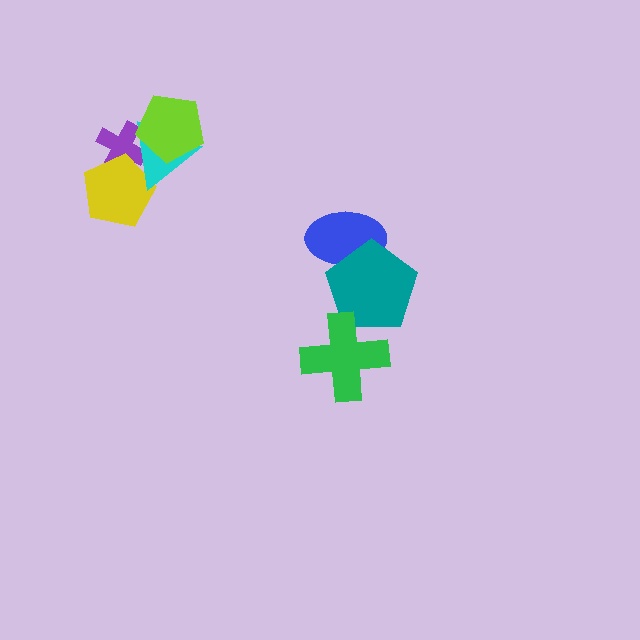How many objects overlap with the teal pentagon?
2 objects overlap with the teal pentagon.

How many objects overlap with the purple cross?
3 objects overlap with the purple cross.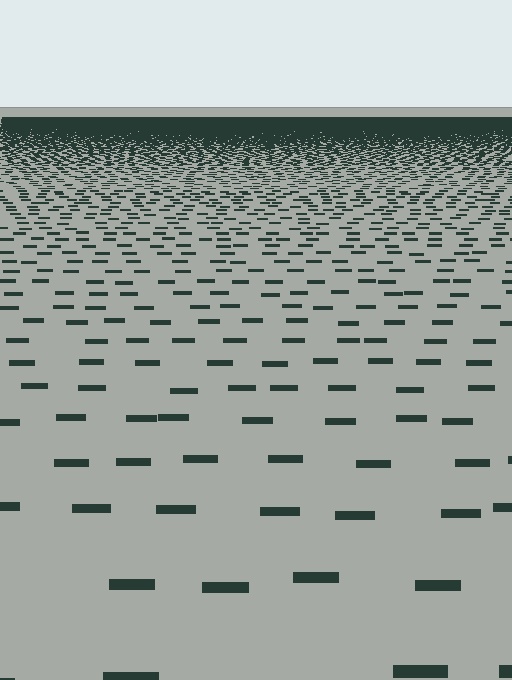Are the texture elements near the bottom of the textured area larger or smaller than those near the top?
Larger. Near the bottom, elements are closer to the viewer and appear at a bigger on-screen size.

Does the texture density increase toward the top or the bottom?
Density increases toward the top.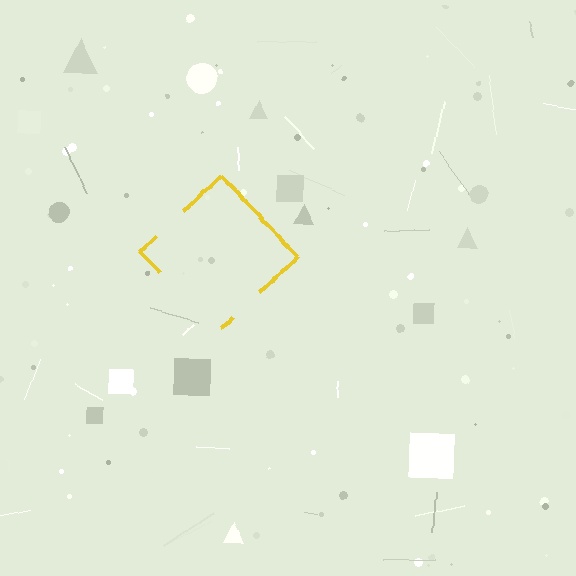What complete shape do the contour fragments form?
The contour fragments form a diamond.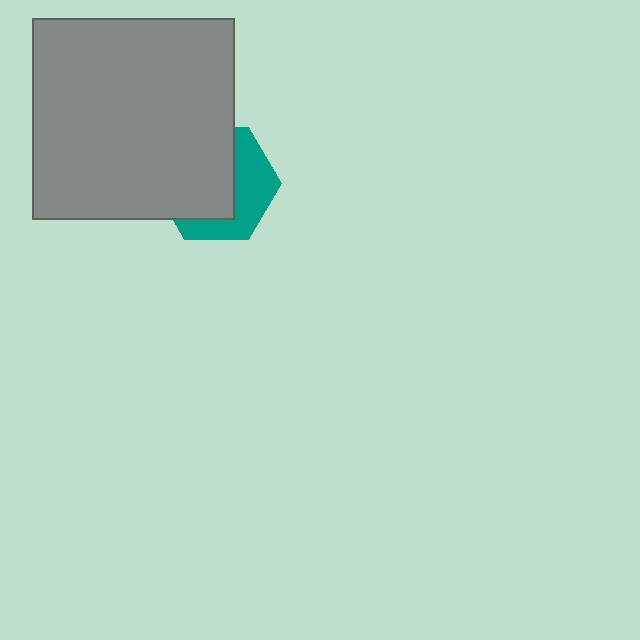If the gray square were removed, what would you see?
You would see the complete teal hexagon.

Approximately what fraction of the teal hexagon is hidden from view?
Roughly 59% of the teal hexagon is hidden behind the gray square.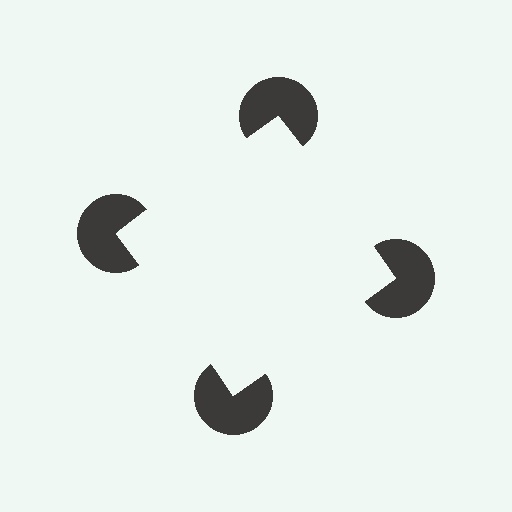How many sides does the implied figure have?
4 sides.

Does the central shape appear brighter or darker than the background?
It typically appears slightly brighter than the background, even though no actual brightness change is drawn.